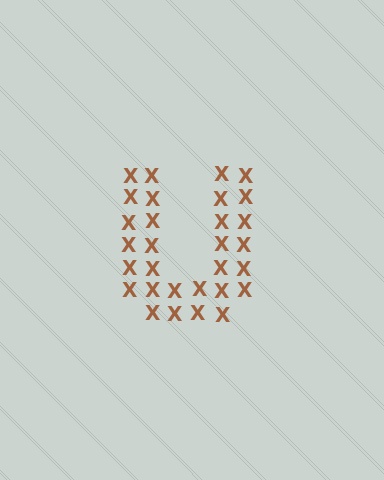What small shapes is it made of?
It is made of small letter X's.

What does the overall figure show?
The overall figure shows the letter U.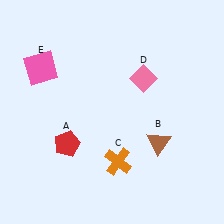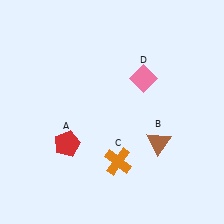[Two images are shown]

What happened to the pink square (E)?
The pink square (E) was removed in Image 2. It was in the top-left area of Image 1.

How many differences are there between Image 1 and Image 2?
There is 1 difference between the two images.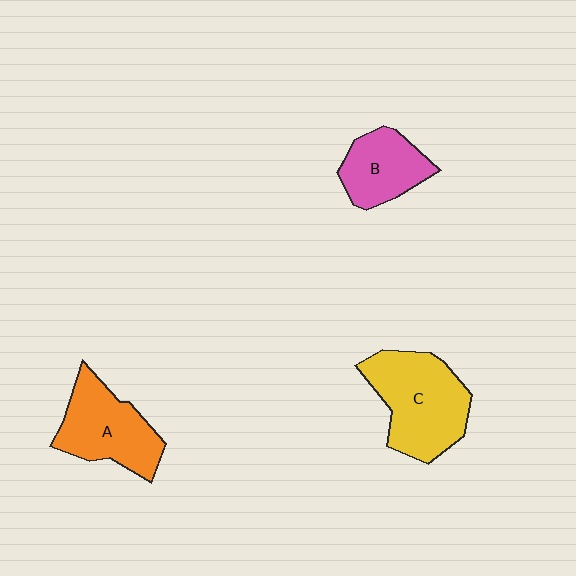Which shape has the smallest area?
Shape B (pink).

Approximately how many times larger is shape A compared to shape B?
Approximately 1.3 times.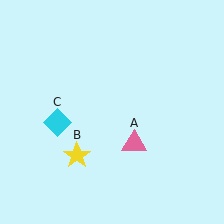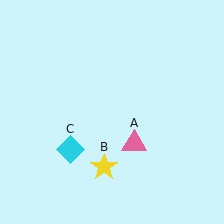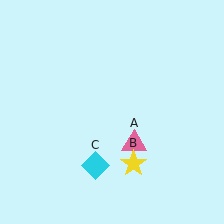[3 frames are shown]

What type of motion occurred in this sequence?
The yellow star (object B), cyan diamond (object C) rotated counterclockwise around the center of the scene.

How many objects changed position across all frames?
2 objects changed position: yellow star (object B), cyan diamond (object C).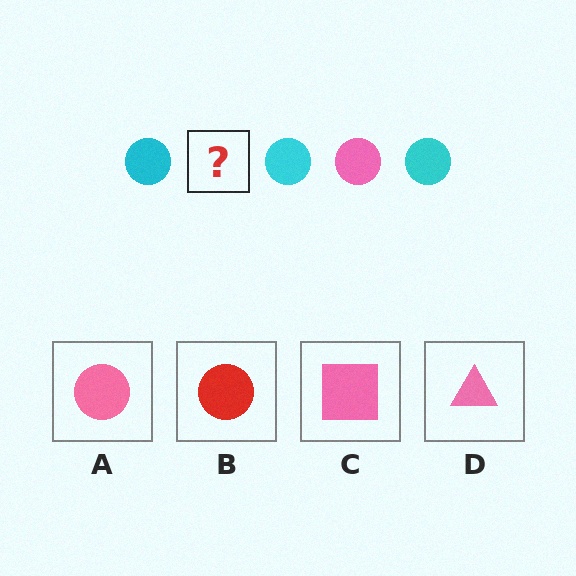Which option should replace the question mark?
Option A.